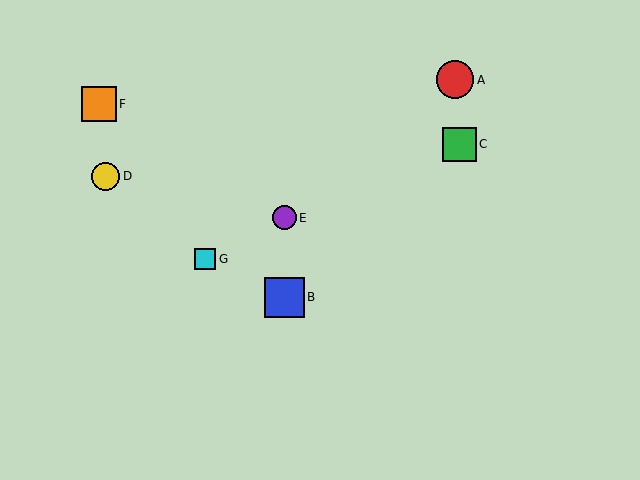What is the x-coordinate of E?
Object E is at x≈285.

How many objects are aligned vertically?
2 objects (B, E) are aligned vertically.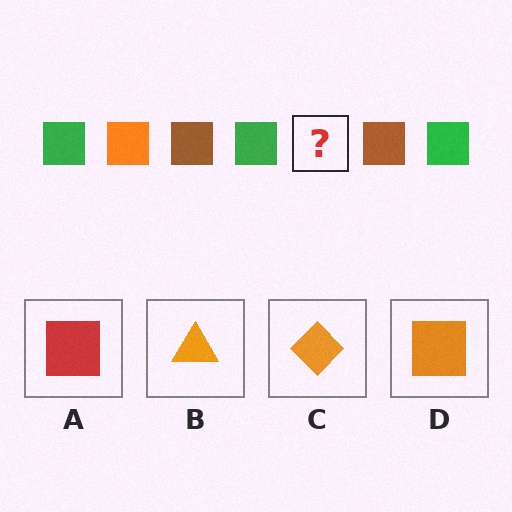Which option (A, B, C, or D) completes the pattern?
D.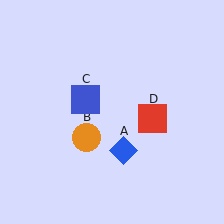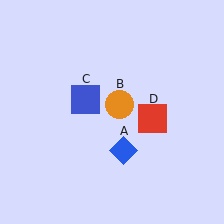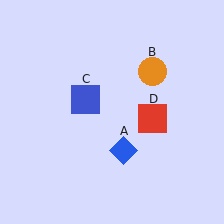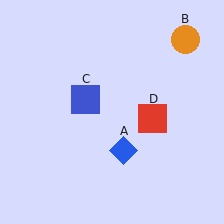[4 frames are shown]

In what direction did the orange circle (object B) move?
The orange circle (object B) moved up and to the right.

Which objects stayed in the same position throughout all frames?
Blue diamond (object A) and blue square (object C) and red square (object D) remained stationary.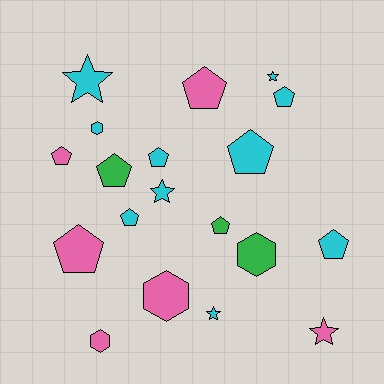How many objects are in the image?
There are 19 objects.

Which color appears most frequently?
Cyan, with 10 objects.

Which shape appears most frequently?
Pentagon, with 10 objects.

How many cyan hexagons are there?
There is 1 cyan hexagon.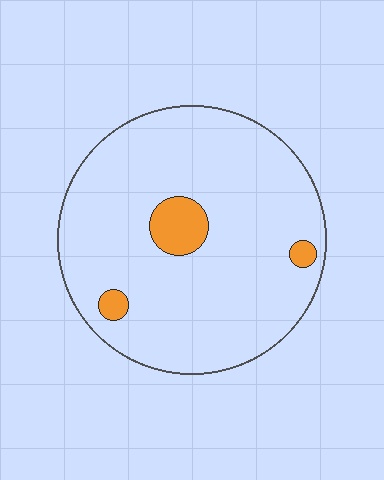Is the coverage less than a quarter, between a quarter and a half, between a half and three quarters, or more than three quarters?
Less than a quarter.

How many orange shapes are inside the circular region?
3.